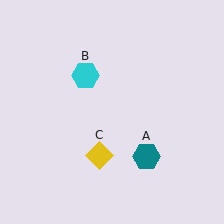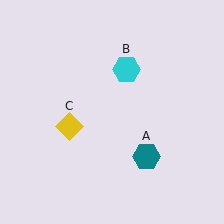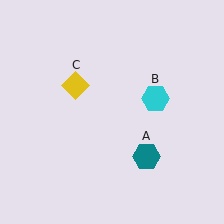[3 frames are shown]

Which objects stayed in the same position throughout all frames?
Teal hexagon (object A) remained stationary.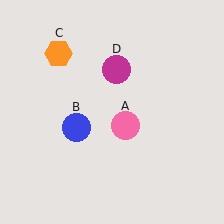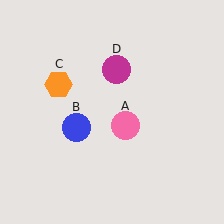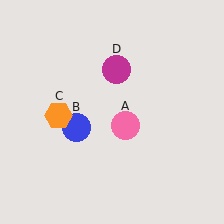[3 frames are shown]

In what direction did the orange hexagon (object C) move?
The orange hexagon (object C) moved down.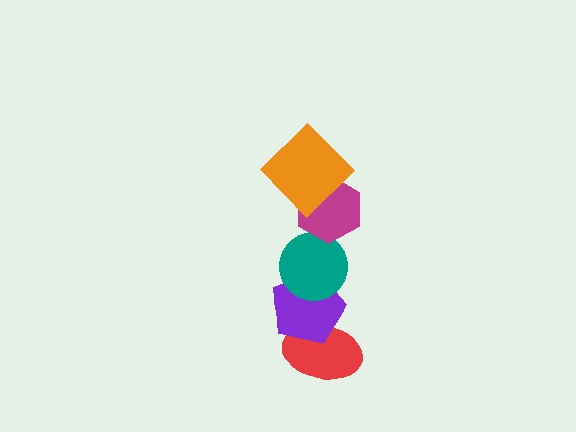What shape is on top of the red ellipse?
The purple pentagon is on top of the red ellipse.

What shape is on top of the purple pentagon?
The teal circle is on top of the purple pentagon.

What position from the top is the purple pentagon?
The purple pentagon is 4th from the top.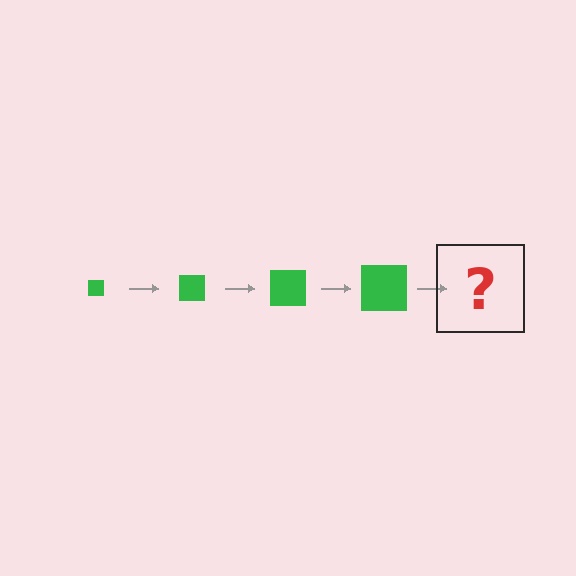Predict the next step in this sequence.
The next step is a green square, larger than the previous one.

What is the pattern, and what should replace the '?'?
The pattern is that the square gets progressively larger each step. The '?' should be a green square, larger than the previous one.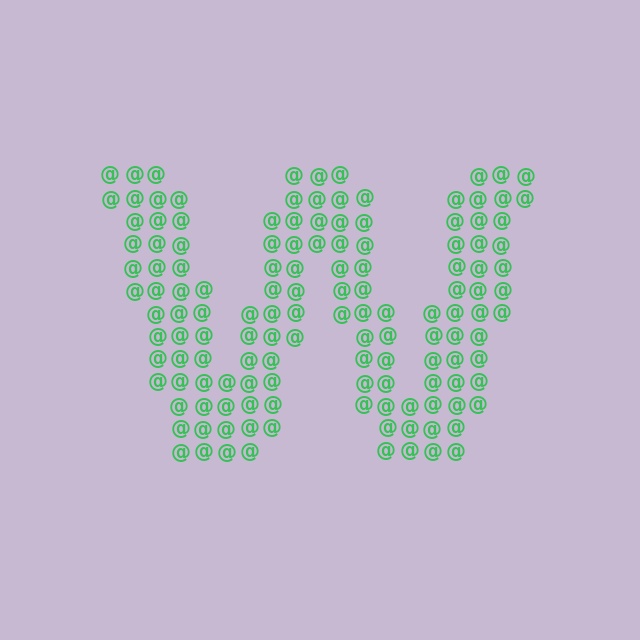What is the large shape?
The large shape is the letter W.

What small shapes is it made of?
It is made of small at signs.